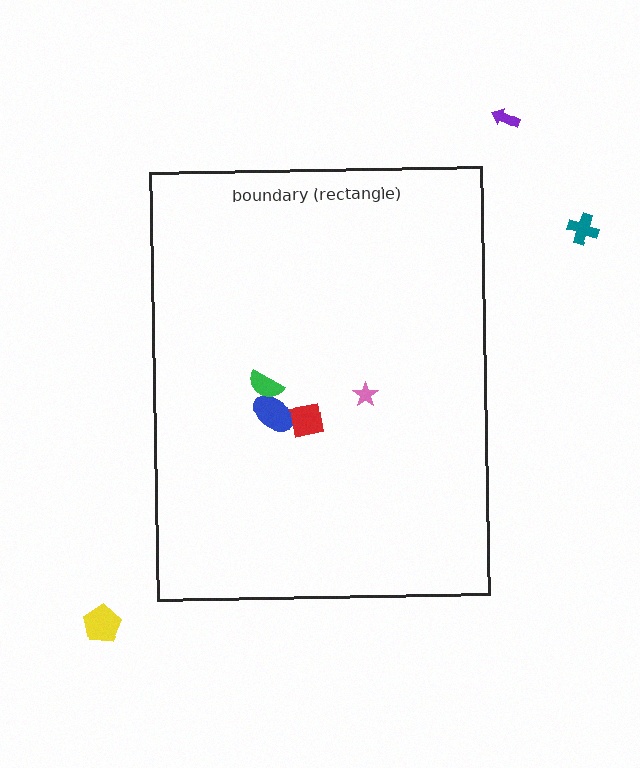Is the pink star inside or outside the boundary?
Inside.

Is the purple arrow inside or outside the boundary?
Outside.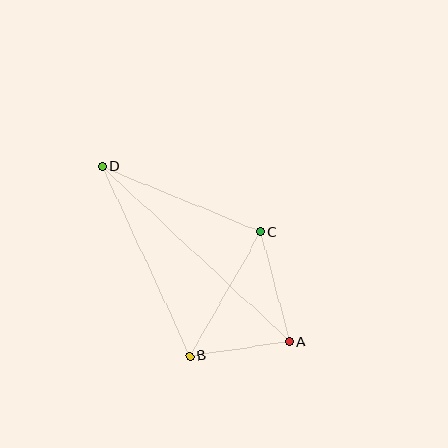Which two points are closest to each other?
Points A and B are closest to each other.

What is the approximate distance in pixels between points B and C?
The distance between B and C is approximately 143 pixels.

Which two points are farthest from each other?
Points A and D are farthest from each other.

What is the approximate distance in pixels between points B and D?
The distance between B and D is approximately 209 pixels.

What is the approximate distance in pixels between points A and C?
The distance between A and C is approximately 113 pixels.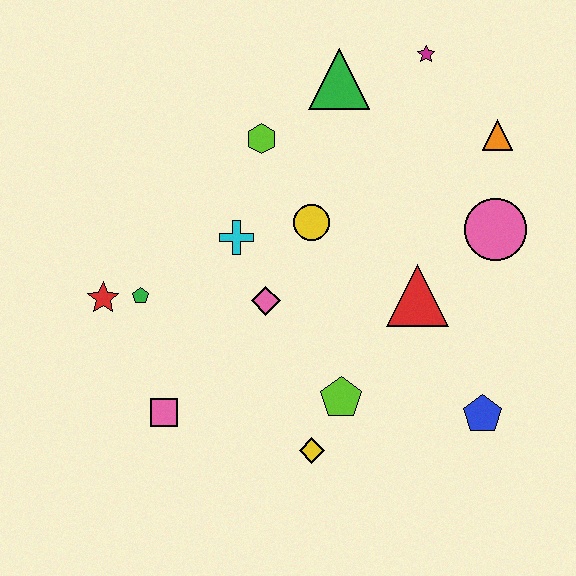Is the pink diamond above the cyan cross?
No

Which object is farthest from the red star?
The orange triangle is farthest from the red star.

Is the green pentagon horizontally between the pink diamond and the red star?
Yes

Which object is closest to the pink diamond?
The cyan cross is closest to the pink diamond.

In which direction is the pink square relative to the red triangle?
The pink square is to the left of the red triangle.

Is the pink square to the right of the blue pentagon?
No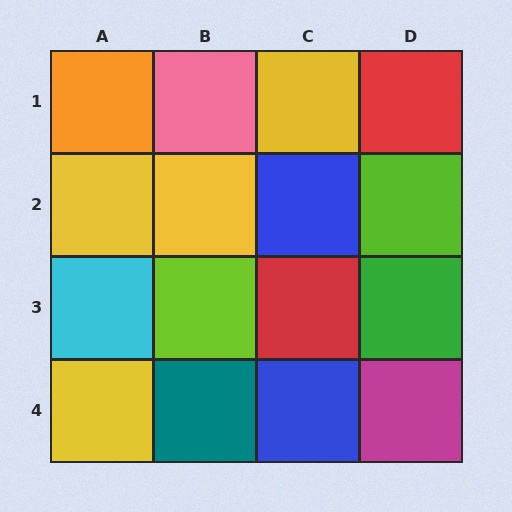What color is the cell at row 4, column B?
Teal.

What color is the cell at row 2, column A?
Yellow.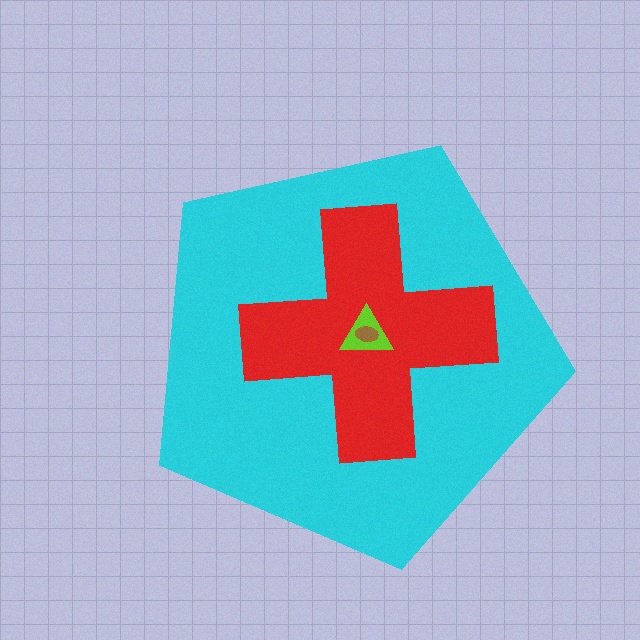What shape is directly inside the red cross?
The lime triangle.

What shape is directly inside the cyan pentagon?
The red cross.